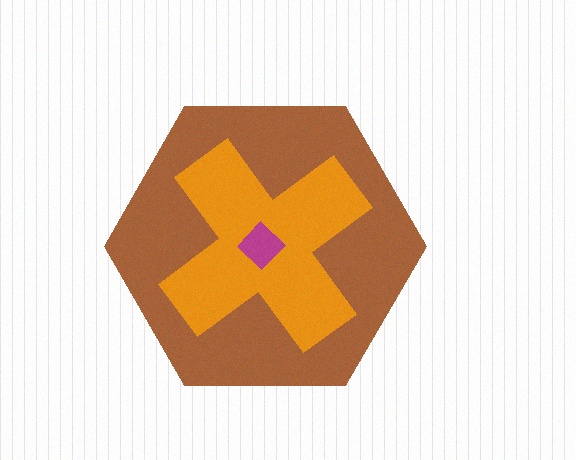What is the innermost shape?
The magenta diamond.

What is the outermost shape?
The brown hexagon.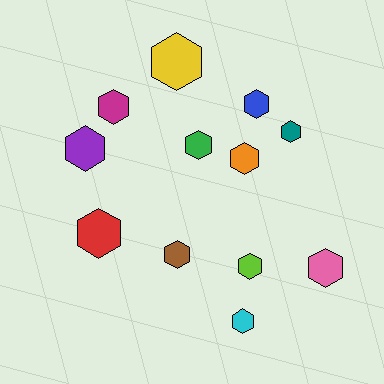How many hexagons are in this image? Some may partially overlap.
There are 12 hexagons.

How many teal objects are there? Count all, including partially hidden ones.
There is 1 teal object.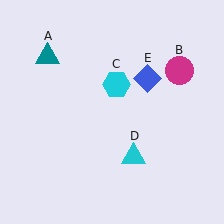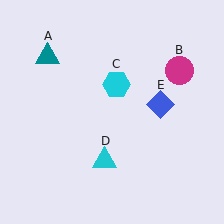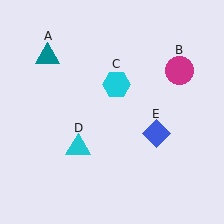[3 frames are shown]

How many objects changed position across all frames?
2 objects changed position: cyan triangle (object D), blue diamond (object E).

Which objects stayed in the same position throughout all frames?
Teal triangle (object A) and magenta circle (object B) and cyan hexagon (object C) remained stationary.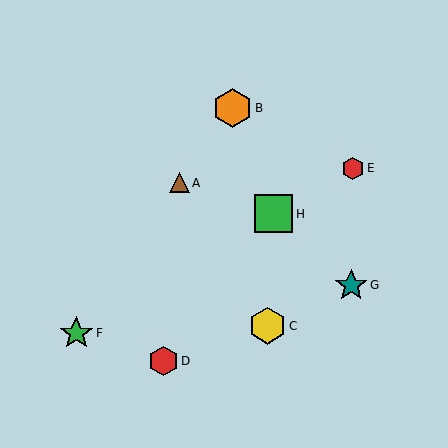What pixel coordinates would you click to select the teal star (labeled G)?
Click at (351, 285) to select the teal star G.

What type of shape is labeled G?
Shape G is a teal star.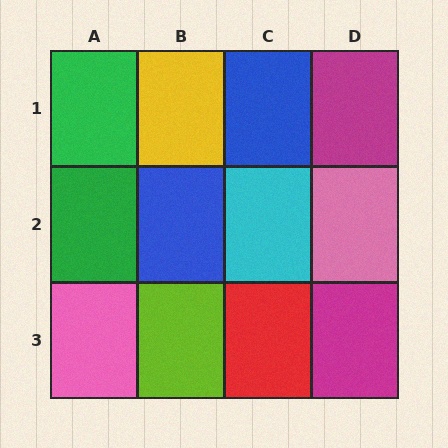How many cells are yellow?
1 cell is yellow.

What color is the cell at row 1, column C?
Blue.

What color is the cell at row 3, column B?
Lime.